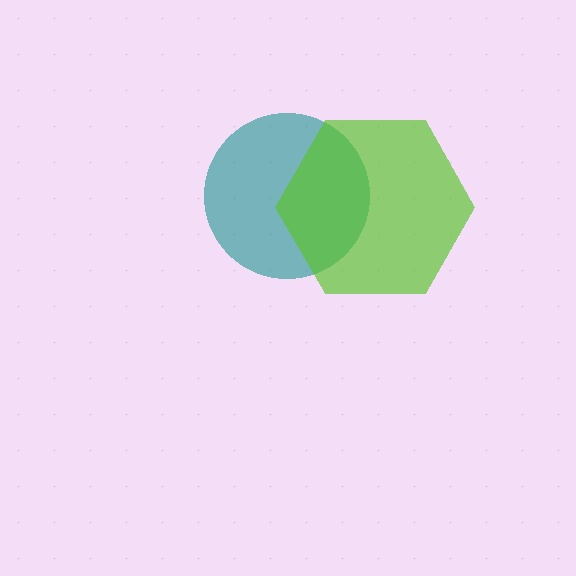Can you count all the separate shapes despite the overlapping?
Yes, there are 2 separate shapes.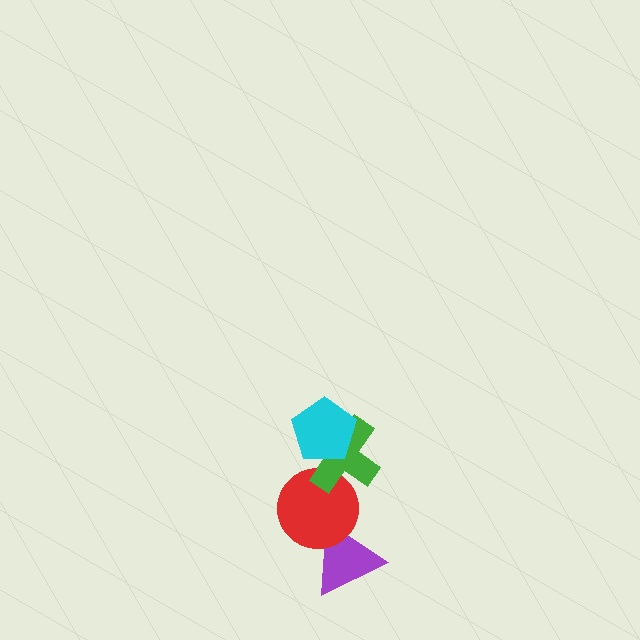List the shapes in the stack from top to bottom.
From top to bottom: the cyan pentagon, the green cross, the red circle, the purple triangle.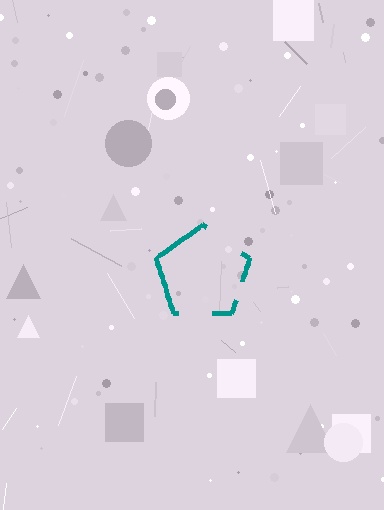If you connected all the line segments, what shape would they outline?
They would outline a pentagon.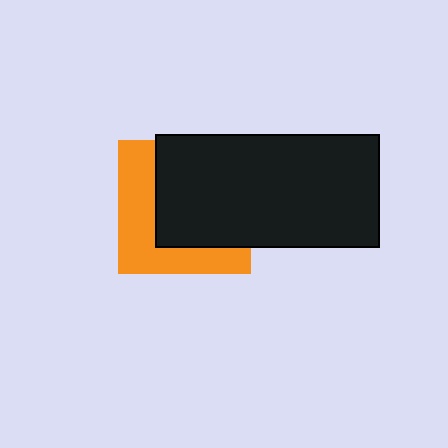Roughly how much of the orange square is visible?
A small part of it is visible (roughly 42%).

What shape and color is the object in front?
The object in front is a black rectangle.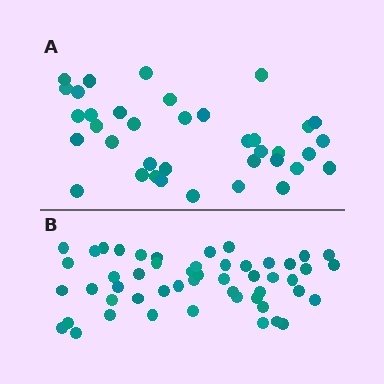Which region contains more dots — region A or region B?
Region B (the bottom region) has more dots.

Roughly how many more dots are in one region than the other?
Region B has approximately 15 more dots than region A.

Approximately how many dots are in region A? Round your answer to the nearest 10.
About 40 dots. (The exact count is 37, which rounds to 40.)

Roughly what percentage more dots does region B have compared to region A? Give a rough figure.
About 40% more.